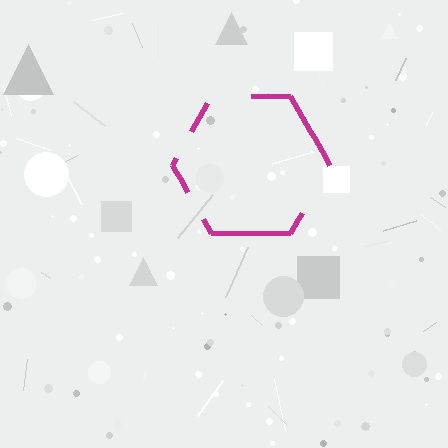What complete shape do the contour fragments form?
The contour fragments form a hexagon.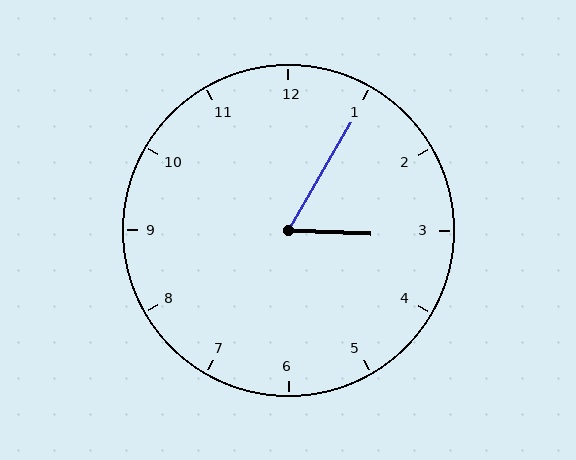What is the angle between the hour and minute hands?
Approximately 62 degrees.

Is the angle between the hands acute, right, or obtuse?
It is acute.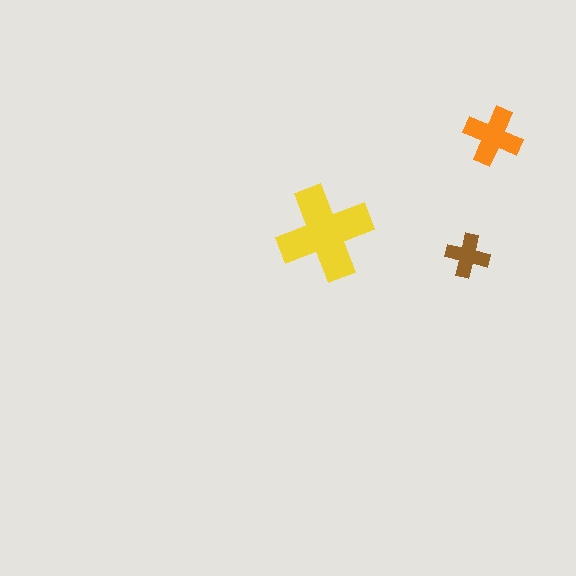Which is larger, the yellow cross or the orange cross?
The yellow one.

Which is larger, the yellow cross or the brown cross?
The yellow one.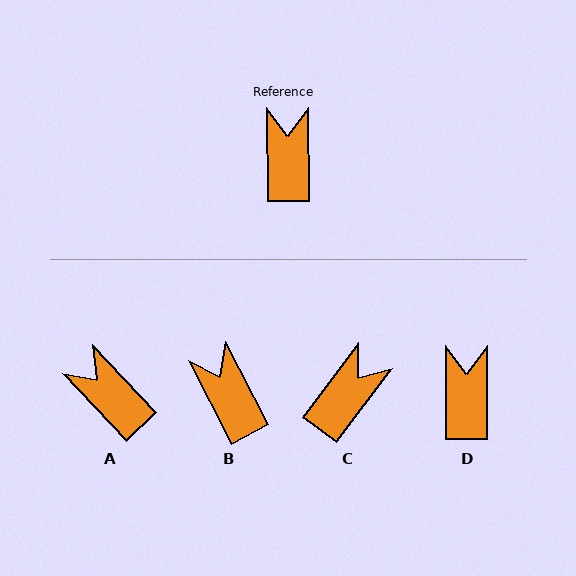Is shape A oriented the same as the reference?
No, it is off by about 43 degrees.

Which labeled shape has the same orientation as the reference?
D.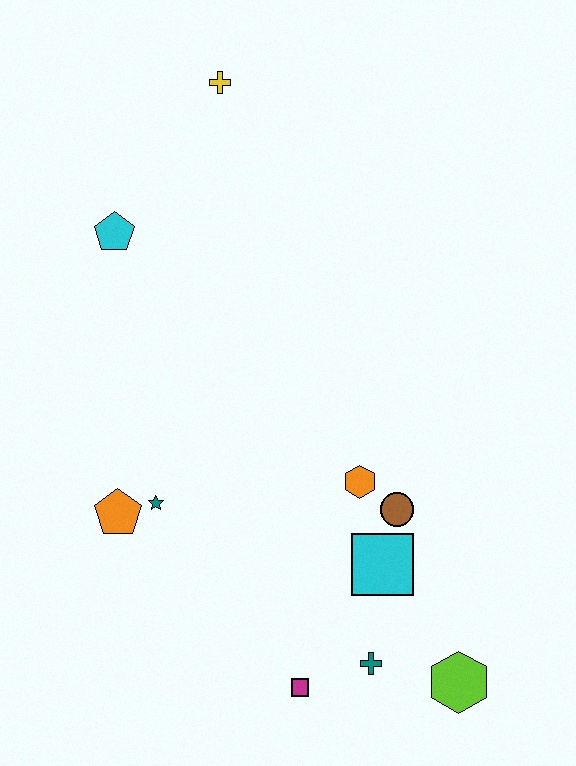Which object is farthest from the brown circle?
The yellow cross is farthest from the brown circle.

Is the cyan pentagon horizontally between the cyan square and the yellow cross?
No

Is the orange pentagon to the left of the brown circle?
Yes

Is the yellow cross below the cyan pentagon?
No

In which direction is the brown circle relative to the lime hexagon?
The brown circle is above the lime hexagon.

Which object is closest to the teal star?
The orange pentagon is closest to the teal star.